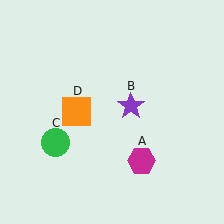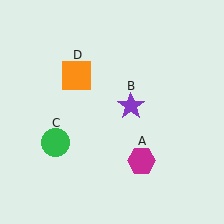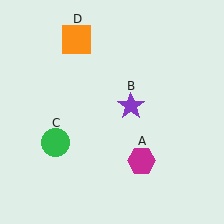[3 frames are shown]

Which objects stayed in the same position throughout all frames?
Magenta hexagon (object A) and purple star (object B) and green circle (object C) remained stationary.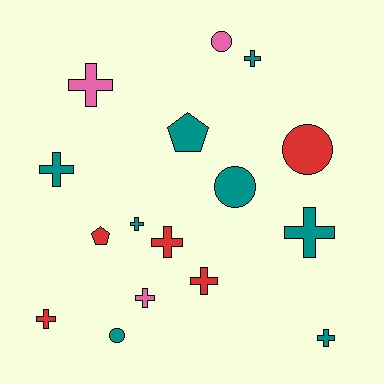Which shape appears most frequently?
Cross, with 10 objects.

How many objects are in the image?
There are 16 objects.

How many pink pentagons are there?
There are no pink pentagons.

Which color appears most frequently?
Teal, with 8 objects.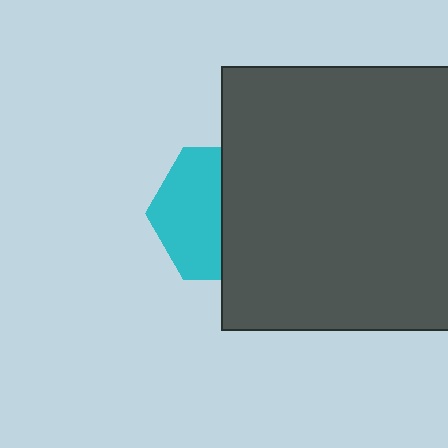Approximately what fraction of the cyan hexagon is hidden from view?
Roughly 50% of the cyan hexagon is hidden behind the dark gray square.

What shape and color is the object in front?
The object in front is a dark gray square.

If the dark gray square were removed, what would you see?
You would see the complete cyan hexagon.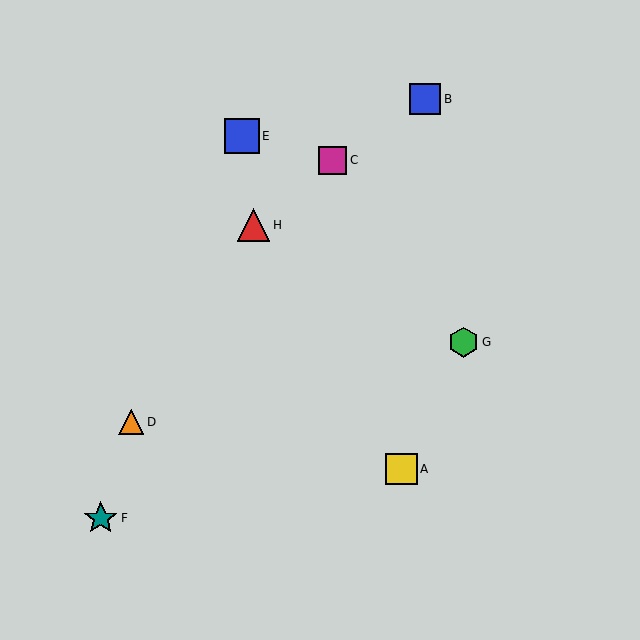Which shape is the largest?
The blue square (labeled E) is the largest.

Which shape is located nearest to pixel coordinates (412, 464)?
The yellow square (labeled A) at (402, 469) is nearest to that location.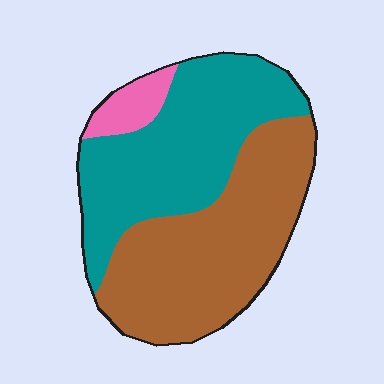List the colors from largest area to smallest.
From largest to smallest: brown, teal, pink.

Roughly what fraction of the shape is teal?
Teal covers around 45% of the shape.